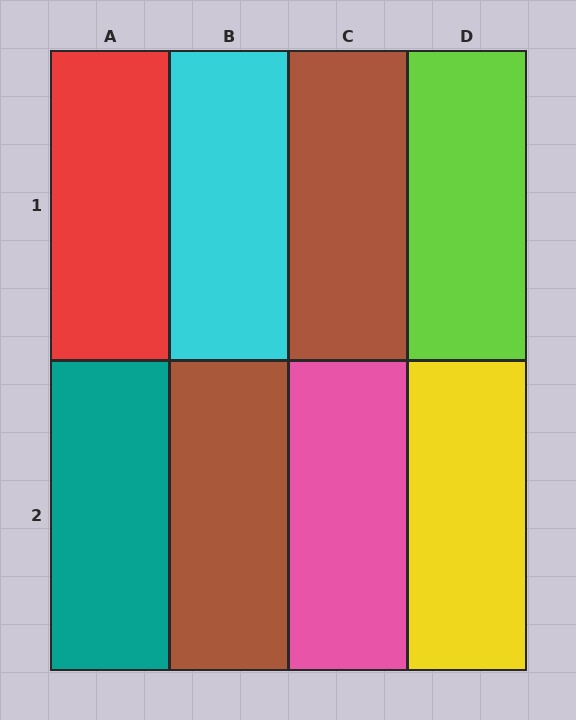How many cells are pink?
1 cell is pink.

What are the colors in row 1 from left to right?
Red, cyan, brown, lime.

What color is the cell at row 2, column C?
Pink.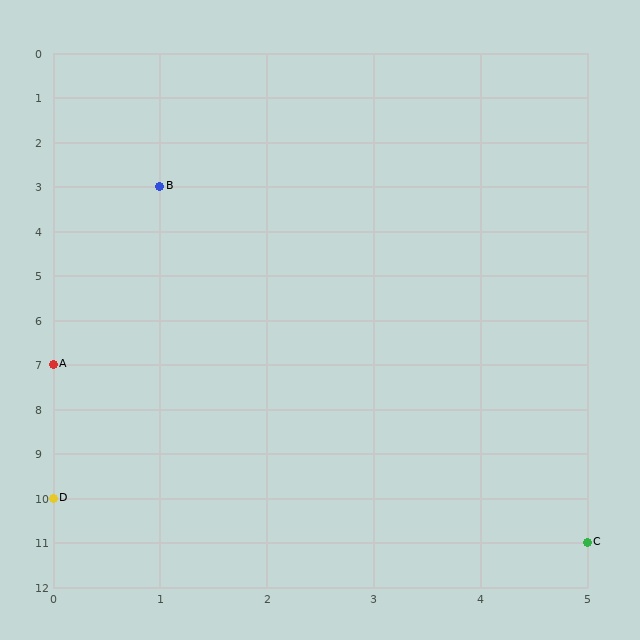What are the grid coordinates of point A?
Point A is at grid coordinates (0, 7).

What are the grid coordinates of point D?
Point D is at grid coordinates (0, 10).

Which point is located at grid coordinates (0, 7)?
Point A is at (0, 7).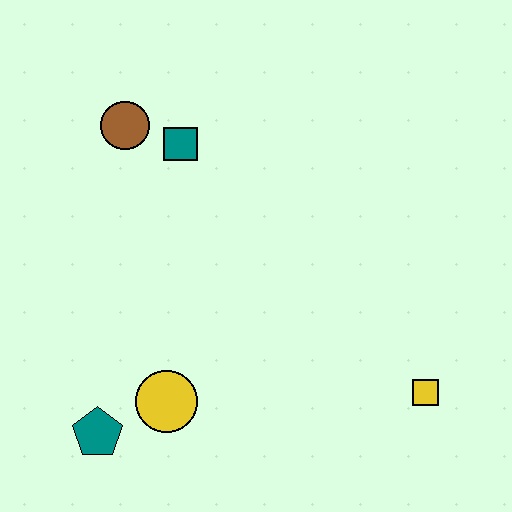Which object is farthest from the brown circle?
The yellow square is farthest from the brown circle.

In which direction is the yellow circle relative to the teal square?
The yellow circle is below the teal square.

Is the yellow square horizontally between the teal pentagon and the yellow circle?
No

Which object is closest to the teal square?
The brown circle is closest to the teal square.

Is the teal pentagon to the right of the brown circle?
No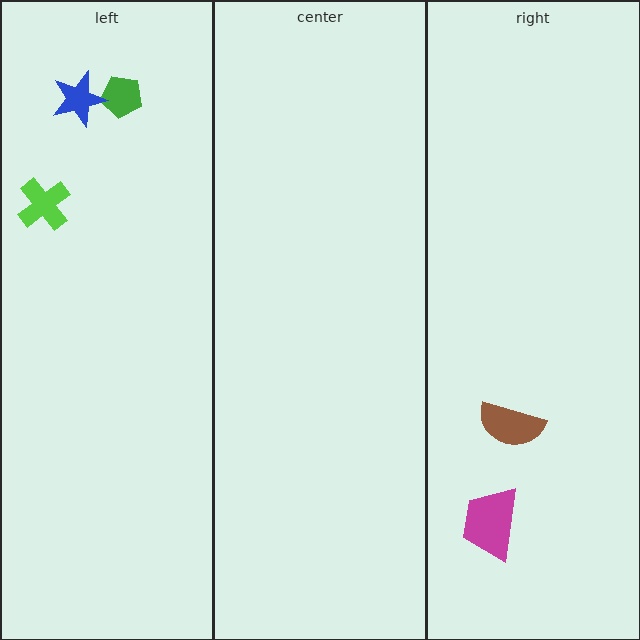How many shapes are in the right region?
2.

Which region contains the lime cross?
The left region.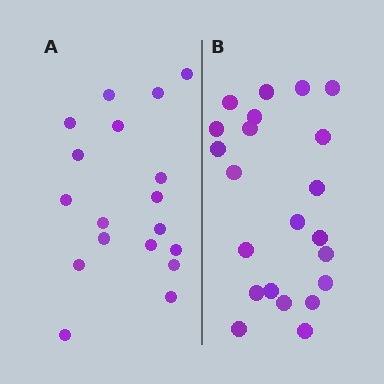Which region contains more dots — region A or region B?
Region B (the right region) has more dots.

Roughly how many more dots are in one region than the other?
Region B has about 4 more dots than region A.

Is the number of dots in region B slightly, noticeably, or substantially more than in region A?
Region B has only slightly more — the two regions are fairly close. The ratio is roughly 1.2 to 1.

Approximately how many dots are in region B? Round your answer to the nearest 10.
About 20 dots. (The exact count is 22, which rounds to 20.)